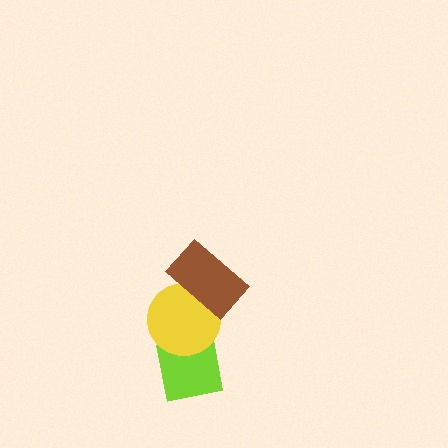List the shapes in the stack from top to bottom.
From top to bottom: the brown rectangle, the yellow circle, the lime square.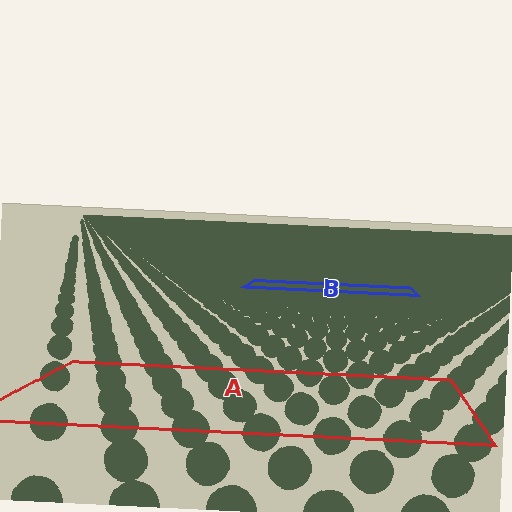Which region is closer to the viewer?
Region A is closer. The texture elements there are larger and more spread out.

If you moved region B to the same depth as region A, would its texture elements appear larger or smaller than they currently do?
They would appear larger. At a closer depth, the same texture elements are projected at a bigger on-screen size.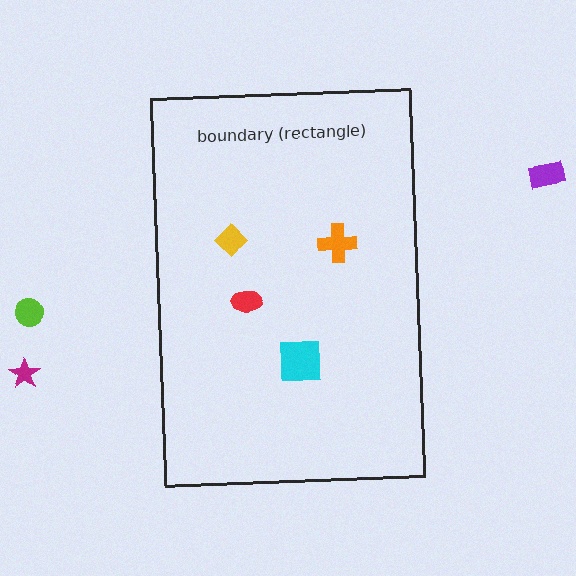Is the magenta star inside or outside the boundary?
Outside.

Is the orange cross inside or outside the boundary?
Inside.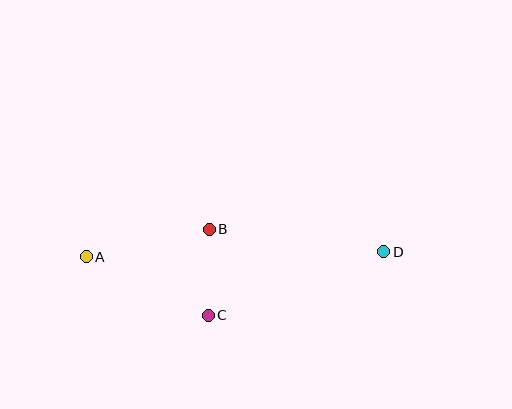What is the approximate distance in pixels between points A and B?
The distance between A and B is approximately 126 pixels.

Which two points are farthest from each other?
Points A and D are farthest from each other.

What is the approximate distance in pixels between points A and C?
The distance between A and C is approximately 135 pixels.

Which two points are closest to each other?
Points B and C are closest to each other.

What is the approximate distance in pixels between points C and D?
The distance between C and D is approximately 187 pixels.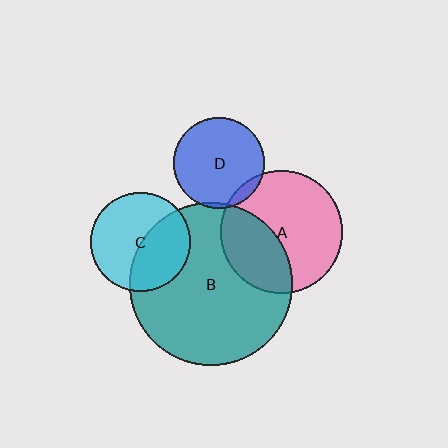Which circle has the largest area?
Circle B (teal).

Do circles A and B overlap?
Yes.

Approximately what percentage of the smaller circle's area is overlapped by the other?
Approximately 35%.